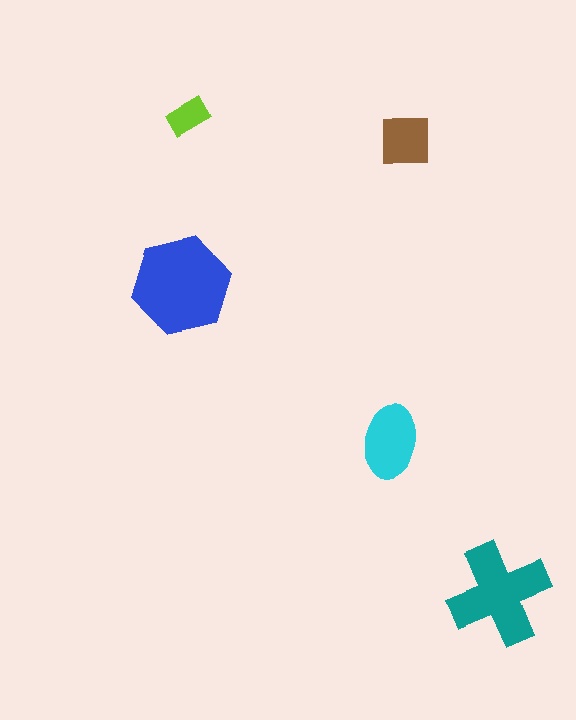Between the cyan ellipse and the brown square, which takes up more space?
The cyan ellipse.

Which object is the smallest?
The lime rectangle.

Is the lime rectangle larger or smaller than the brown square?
Smaller.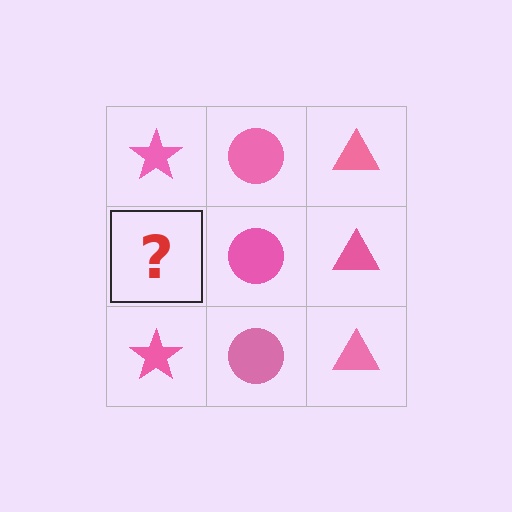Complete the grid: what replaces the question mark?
The question mark should be replaced with a pink star.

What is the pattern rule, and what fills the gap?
The rule is that each column has a consistent shape. The gap should be filled with a pink star.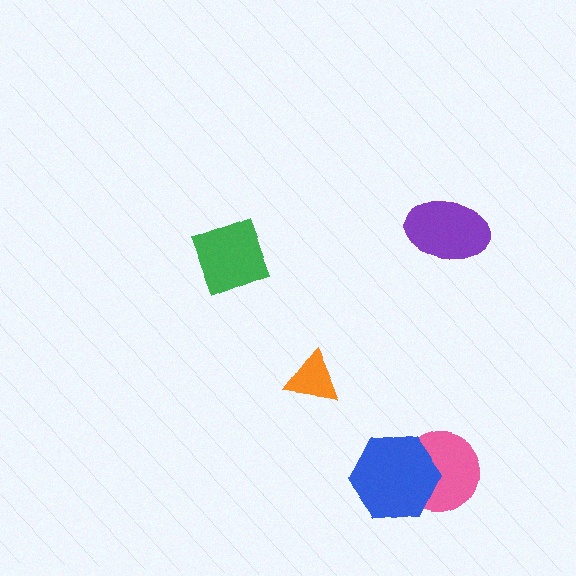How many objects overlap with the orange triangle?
0 objects overlap with the orange triangle.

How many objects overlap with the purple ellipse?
0 objects overlap with the purple ellipse.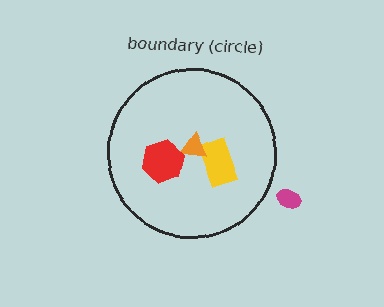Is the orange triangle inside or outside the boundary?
Inside.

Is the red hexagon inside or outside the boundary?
Inside.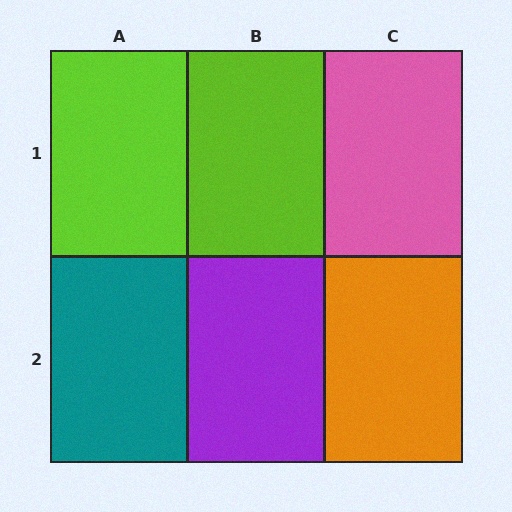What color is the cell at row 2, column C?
Orange.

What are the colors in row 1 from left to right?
Lime, lime, pink.